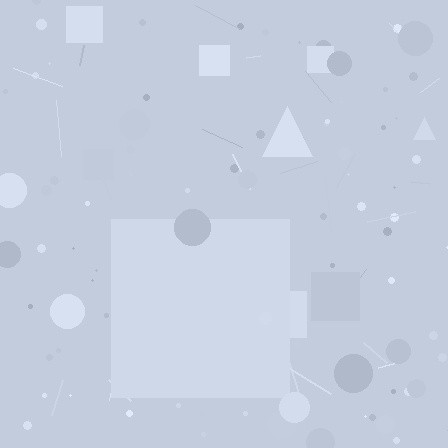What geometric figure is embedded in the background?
A square is embedded in the background.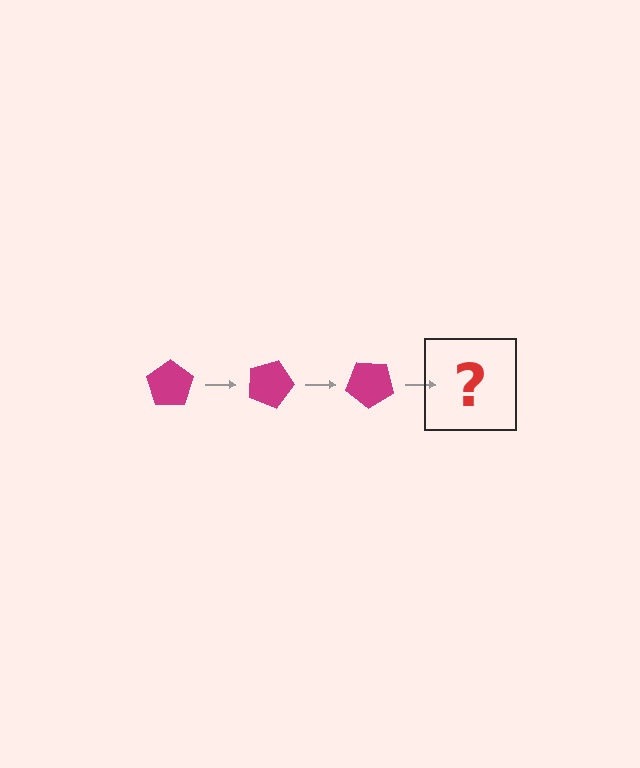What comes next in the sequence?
The next element should be a magenta pentagon rotated 60 degrees.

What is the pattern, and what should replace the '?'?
The pattern is that the pentagon rotates 20 degrees each step. The '?' should be a magenta pentagon rotated 60 degrees.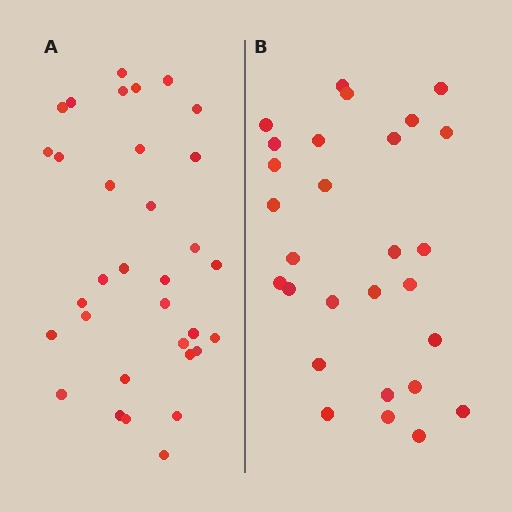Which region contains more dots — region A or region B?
Region A (the left region) has more dots.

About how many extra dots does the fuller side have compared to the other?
Region A has about 5 more dots than region B.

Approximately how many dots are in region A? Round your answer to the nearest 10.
About 30 dots. (The exact count is 33, which rounds to 30.)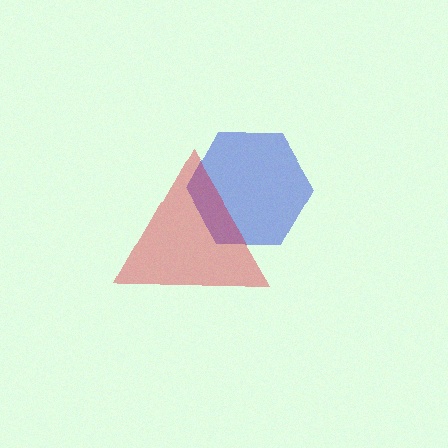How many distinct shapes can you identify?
There are 2 distinct shapes: a blue hexagon, a red triangle.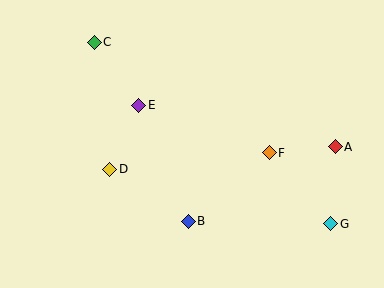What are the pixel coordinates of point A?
Point A is at (335, 147).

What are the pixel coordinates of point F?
Point F is at (269, 153).